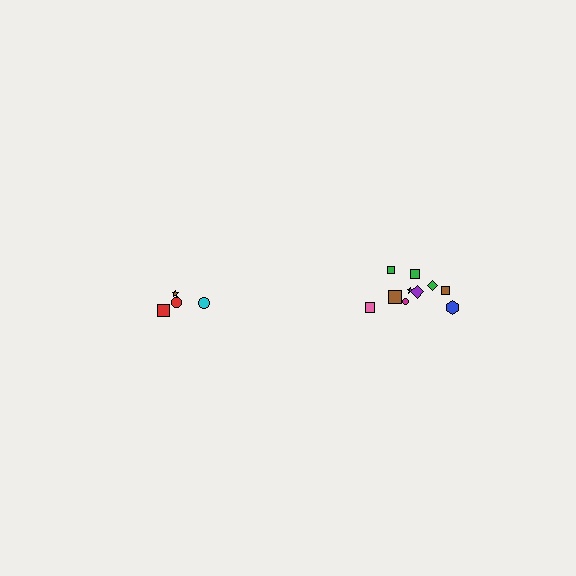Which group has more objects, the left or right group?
The right group.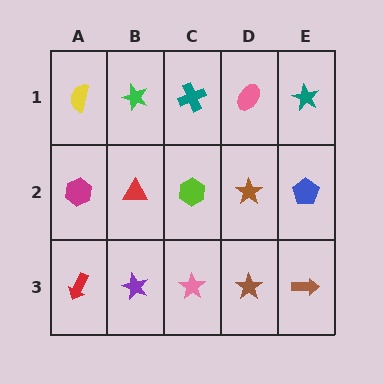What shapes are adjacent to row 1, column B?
A red triangle (row 2, column B), a yellow semicircle (row 1, column A), a teal cross (row 1, column C).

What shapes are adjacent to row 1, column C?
A lime hexagon (row 2, column C), a green star (row 1, column B), a pink ellipse (row 1, column D).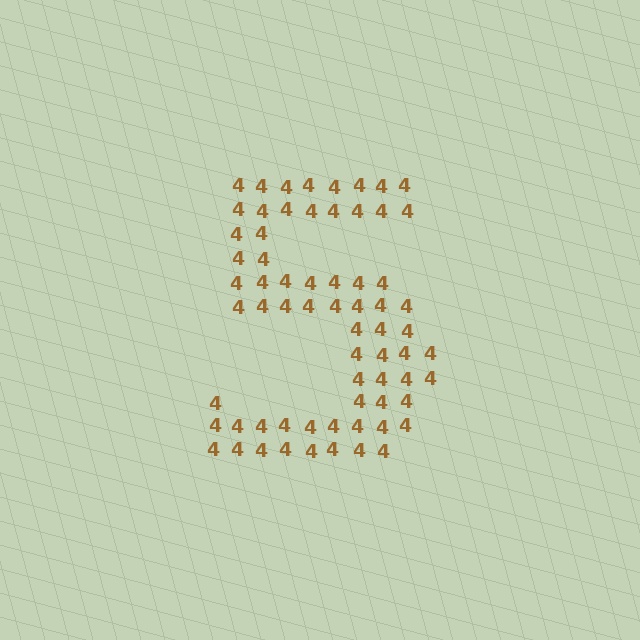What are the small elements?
The small elements are digit 4's.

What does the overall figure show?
The overall figure shows the digit 5.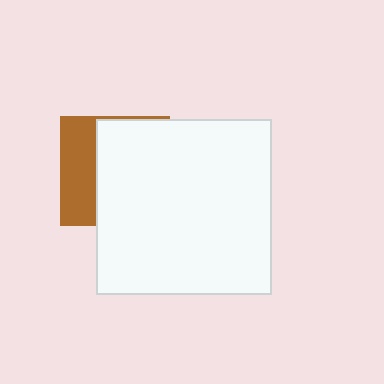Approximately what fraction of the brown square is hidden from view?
Roughly 65% of the brown square is hidden behind the white square.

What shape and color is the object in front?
The object in front is a white square.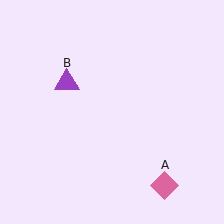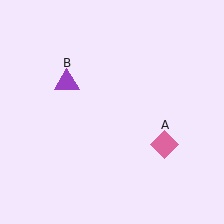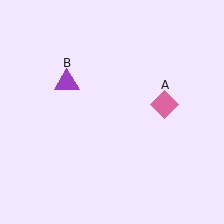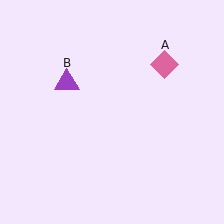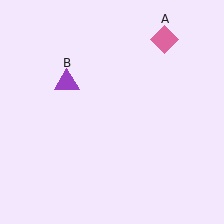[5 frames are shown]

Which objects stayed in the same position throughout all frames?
Purple triangle (object B) remained stationary.